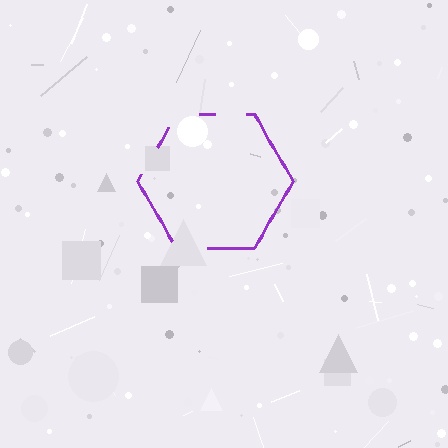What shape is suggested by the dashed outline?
The dashed outline suggests a hexagon.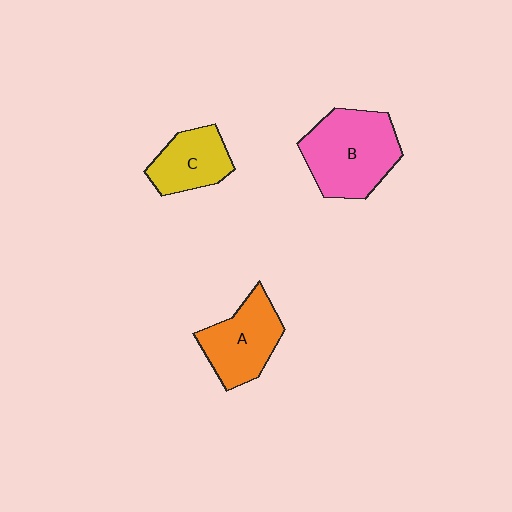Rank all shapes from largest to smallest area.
From largest to smallest: B (pink), A (orange), C (yellow).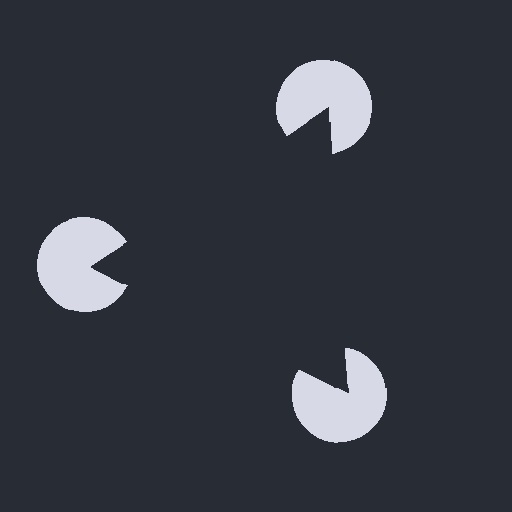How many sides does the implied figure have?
3 sides.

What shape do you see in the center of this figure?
An illusory triangle — its edges are inferred from the aligned wedge cuts in the pac-man discs, not physically drawn.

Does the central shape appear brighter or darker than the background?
It typically appears slightly darker than the background, even though no actual brightness change is drawn.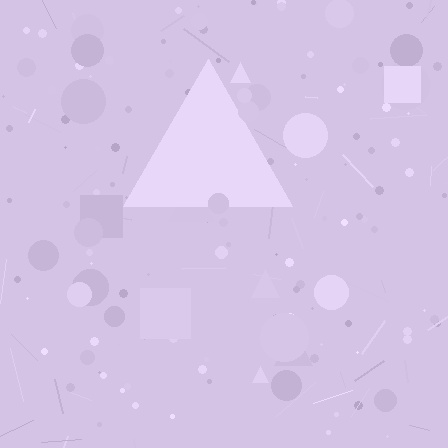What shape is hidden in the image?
A triangle is hidden in the image.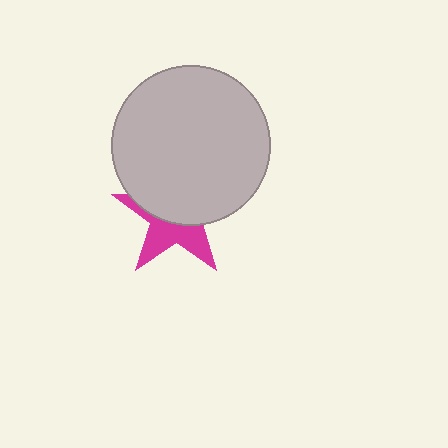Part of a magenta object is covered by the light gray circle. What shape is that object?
It is a star.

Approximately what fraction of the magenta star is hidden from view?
Roughly 57% of the magenta star is hidden behind the light gray circle.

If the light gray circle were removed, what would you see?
You would see the complete magenta star.